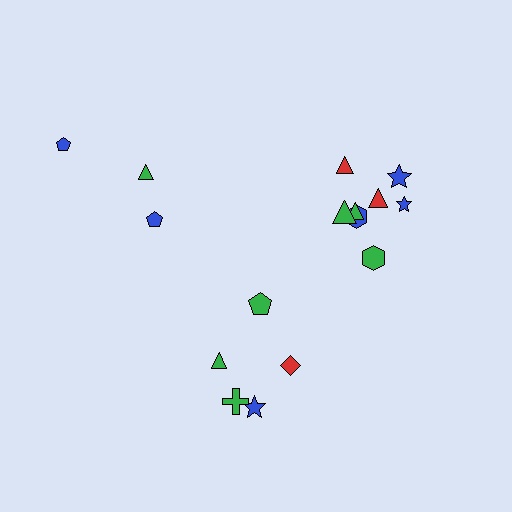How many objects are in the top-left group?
There are 3 objects.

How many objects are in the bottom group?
There are 5 objects.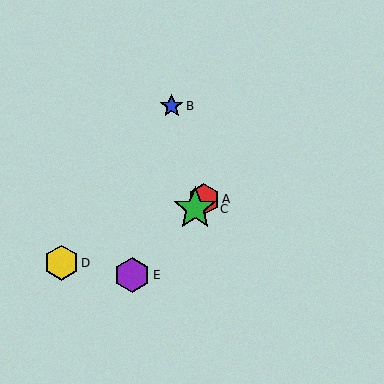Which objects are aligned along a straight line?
Objects A, C, E are aligned along a straight line.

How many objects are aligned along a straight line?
3 objects (A, C, E) are aligned along a straight line.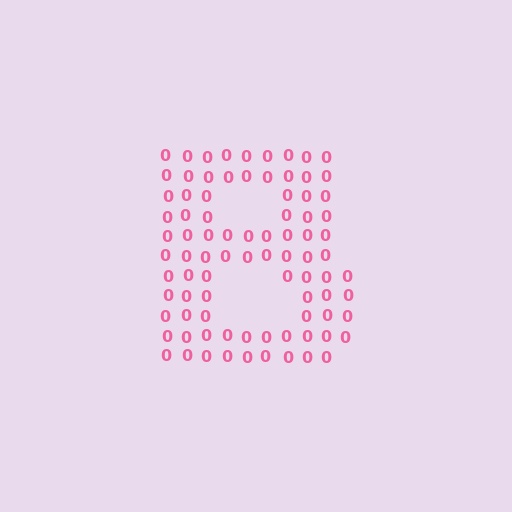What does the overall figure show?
The overall figure shows the letter B.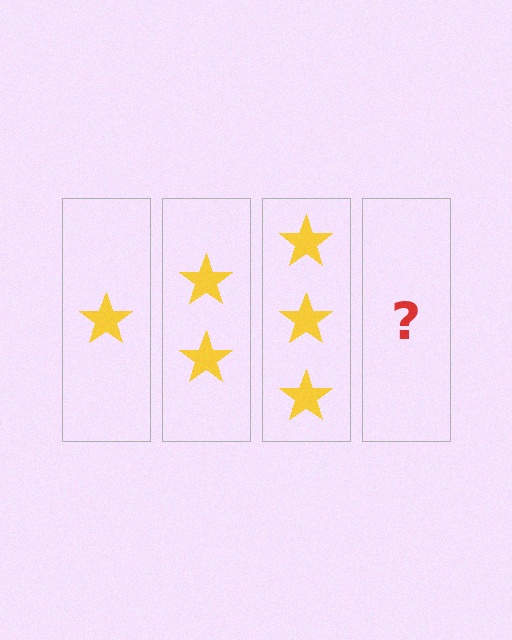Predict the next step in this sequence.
The next step is 4 stars.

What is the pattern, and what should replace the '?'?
The pattern is that each step adds one more star. The '?' should be 4 stars.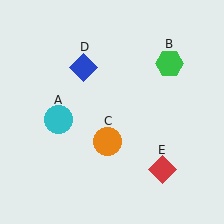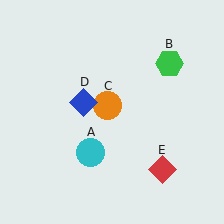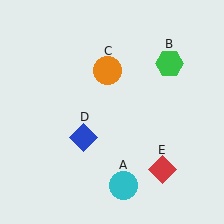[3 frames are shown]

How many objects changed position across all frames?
3 objects changed position: cyan circle (object A), orange circle (object C), blue diamond (object D).